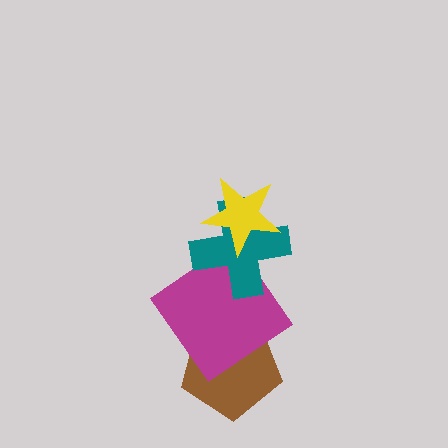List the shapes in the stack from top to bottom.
From top to bottom: the yellow star, the teal cross, the magenta diamond, the brown pentagon.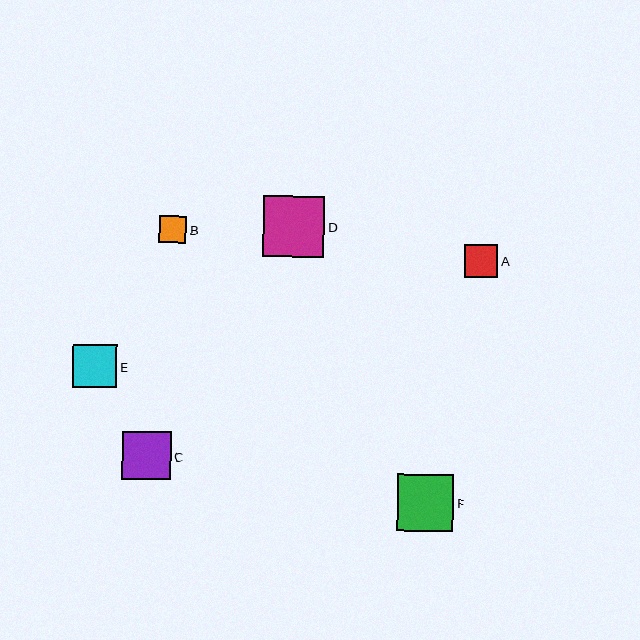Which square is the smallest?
Square B is the smallest with a size of approximately 27 pixels.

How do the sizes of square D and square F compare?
Square D and square F are approximately the same size.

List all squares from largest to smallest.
From largest to smallest: D, F, C, E, A, B.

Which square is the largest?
Square D is the largest with a size of approximately 61 pixels.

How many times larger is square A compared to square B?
Square A is approximately 1.2 times the size of square B.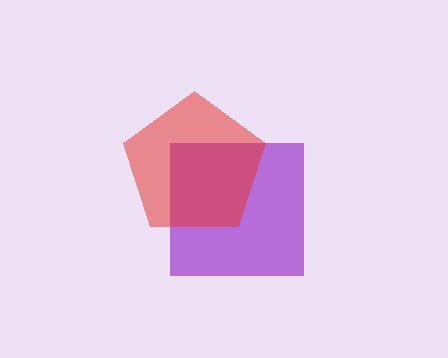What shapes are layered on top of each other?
The layered shapes are: a purple square, a red pentagon.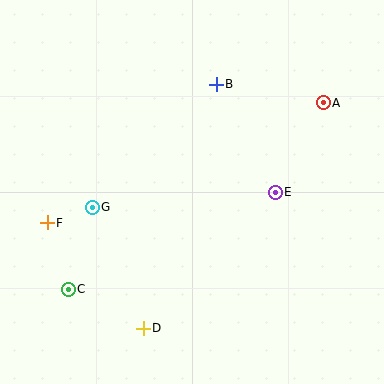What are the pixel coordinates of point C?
Point C is at (68, 289).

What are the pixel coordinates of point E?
Point E is at (275, 192).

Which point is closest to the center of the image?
Point E at (275, 192) is closest to the center.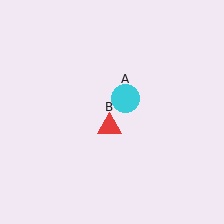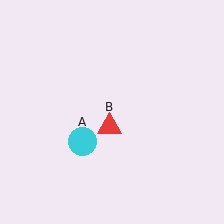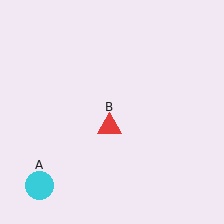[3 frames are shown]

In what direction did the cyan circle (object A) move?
The cyan circle (object A) moved down and to the left.